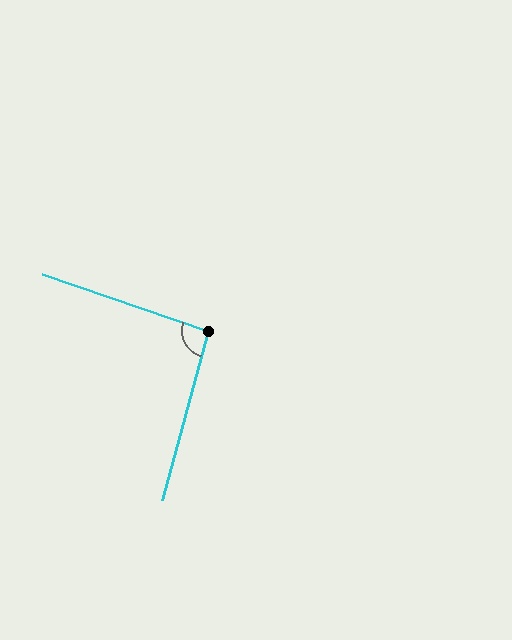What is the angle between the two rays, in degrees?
Approximately 94 degrees.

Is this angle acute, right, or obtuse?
It is approximately a right angle.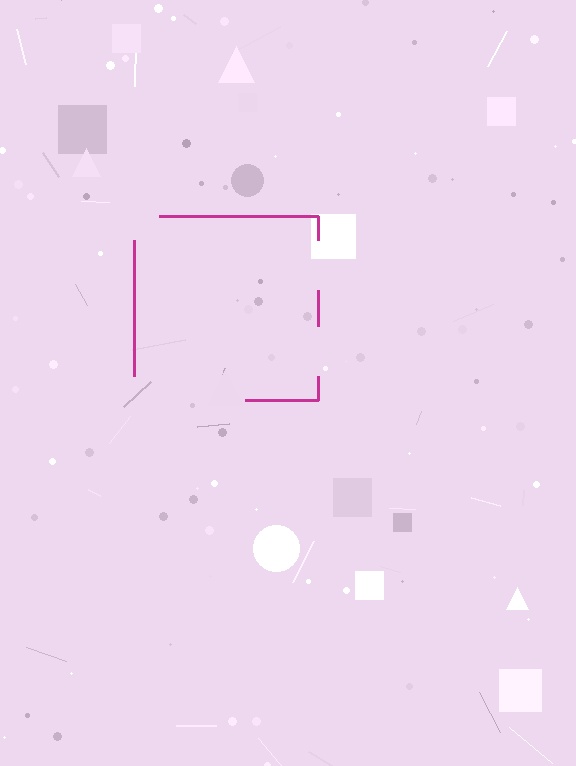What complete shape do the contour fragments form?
The contour fragments form a square.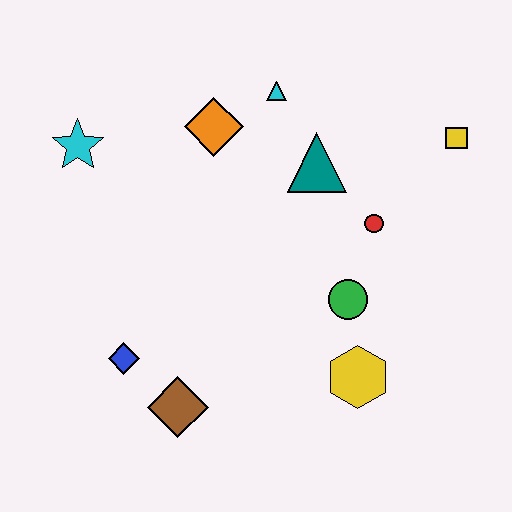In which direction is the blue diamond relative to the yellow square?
The blue diamond is to the left of the yellow square.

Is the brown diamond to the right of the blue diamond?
Yes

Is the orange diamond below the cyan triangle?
Yes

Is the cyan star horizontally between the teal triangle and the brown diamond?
No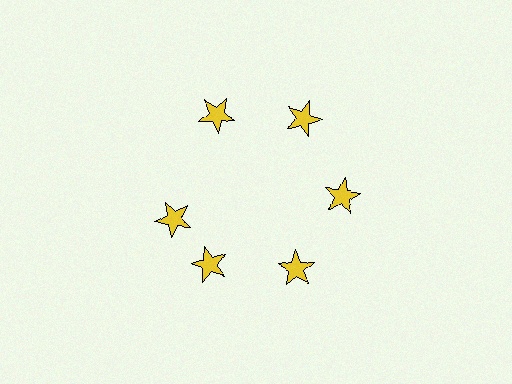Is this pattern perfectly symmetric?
No. The 6 yellow stars are arranged in a ring, but one element near the 9 o'clock position is rotated out of alignment along the ring, breaking the 6-fold rotational symmetry.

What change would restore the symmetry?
The symmetry would be restored by rotating it back into even spacing with its neighbors so that all 6 stars sit at equal angles and equal distance from the center.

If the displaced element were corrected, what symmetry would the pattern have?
It would have 6-fold rotational symmetry — the pattern would map onto itself every 60 degrees.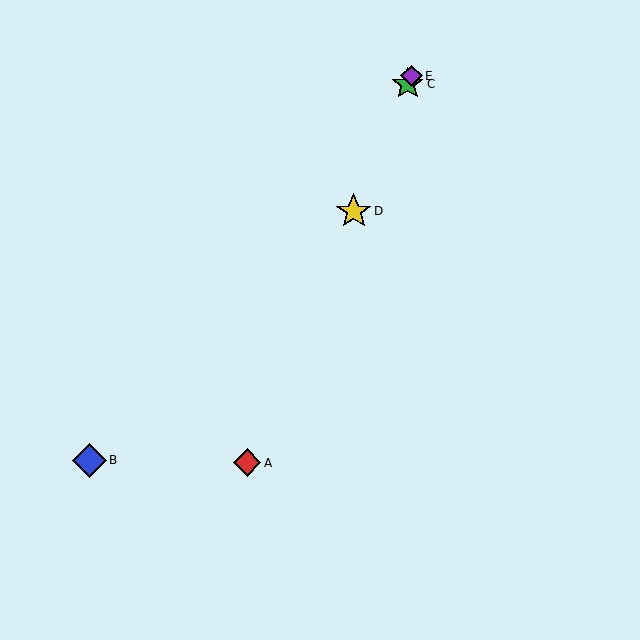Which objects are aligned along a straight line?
Objects A, C, D, E are aligned along a straight line.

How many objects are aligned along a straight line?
4 objects (A, C, D, E) are aligned along a straight line.